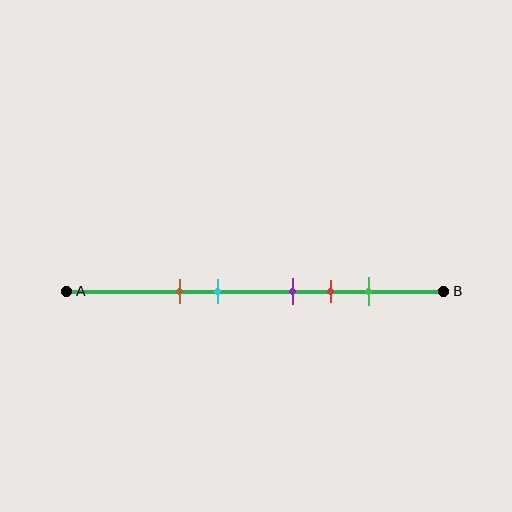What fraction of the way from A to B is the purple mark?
The purple mark is approximately 60% (0.6) of the way from A to B.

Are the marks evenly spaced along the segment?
No, the marks are not evenly spaced.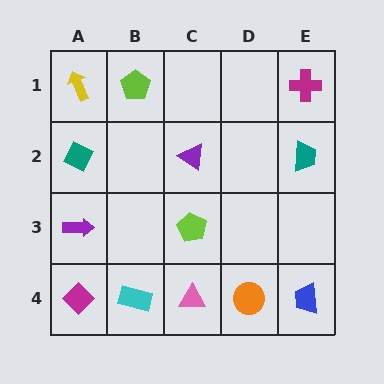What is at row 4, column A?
A magenta diamond.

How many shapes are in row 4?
5 shapes.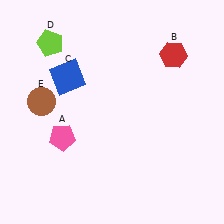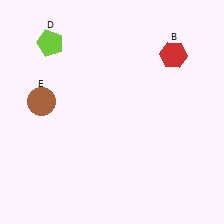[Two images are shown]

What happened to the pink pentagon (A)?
The pink pentagon (A) was removed in Image 2. It was in the bottom-left area of Image 1.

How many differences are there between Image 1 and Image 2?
There are 2 differences between the two images.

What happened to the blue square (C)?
The blue square (C) was removed in Image 2. It was in the top-left area of Image 1.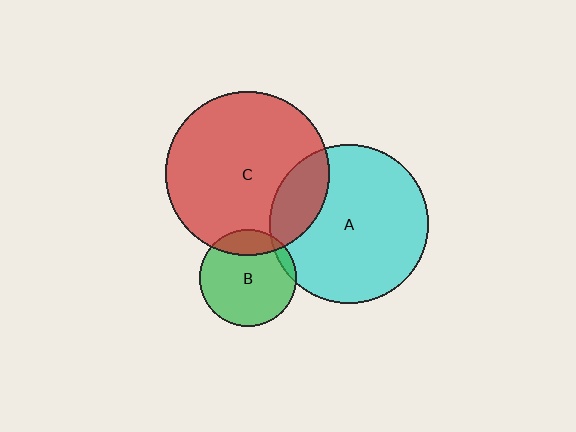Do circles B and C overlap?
Yes.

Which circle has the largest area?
Circle C (red).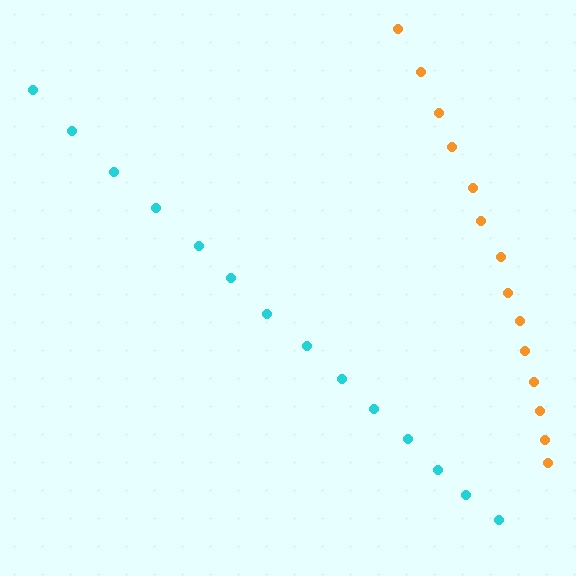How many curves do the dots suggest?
There are 2 distinct paths.